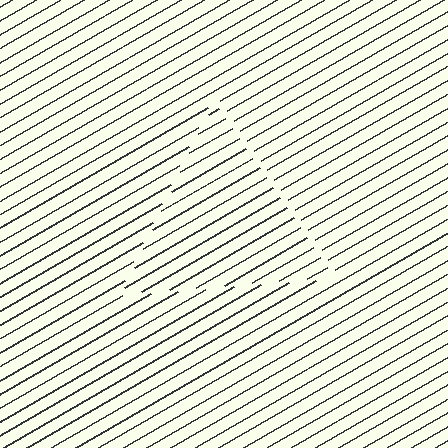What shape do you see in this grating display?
An illusory triangle. The interior of the shape contains the same grating, shifted by half a period — the contour is defined by the phase discontinuity where line-ends from the inner and outer gratings abut.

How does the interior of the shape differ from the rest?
The interior of the shape contains the same grating, shifted by half a period — the contour is defined by the phase discontinuity where line-ends from the inner and outer gratings abut.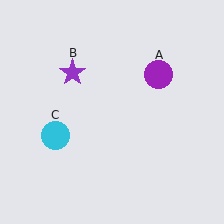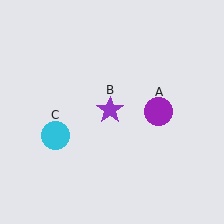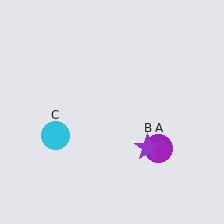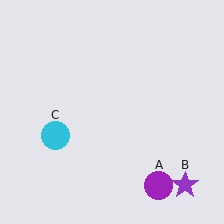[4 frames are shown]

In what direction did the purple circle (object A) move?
The purple circle (object A) moved down.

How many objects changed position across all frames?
2 objects changed position: purple circle (object A), purple star (object B).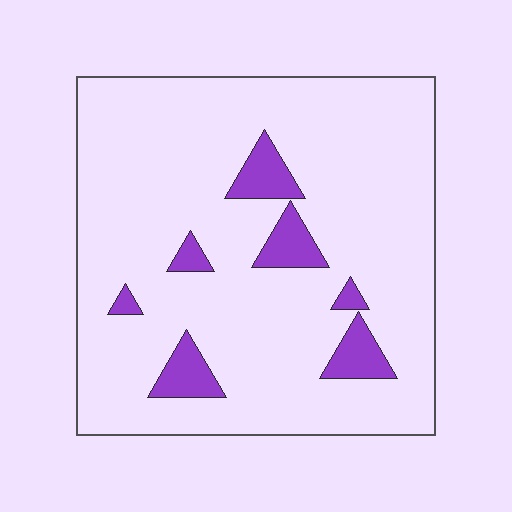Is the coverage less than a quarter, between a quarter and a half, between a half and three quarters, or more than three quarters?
Less than a quarter.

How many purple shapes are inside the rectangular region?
7.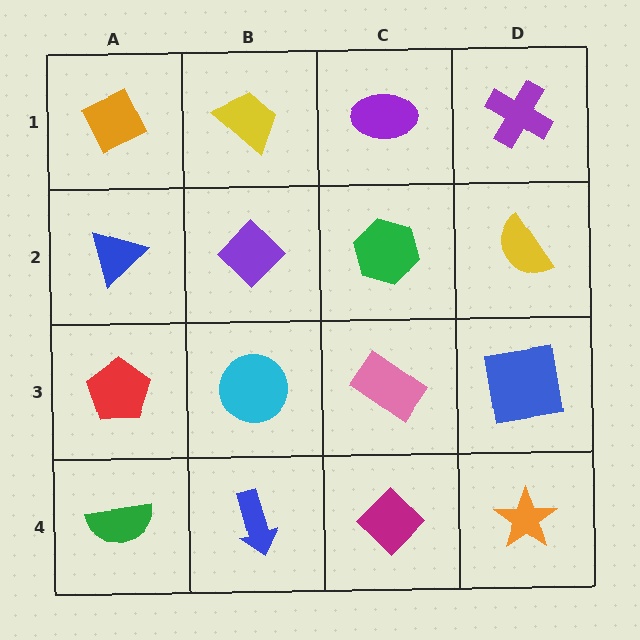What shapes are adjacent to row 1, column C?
A green hexagon (row 2, column C), a yellow trapezoid (row 1, column B), a purple cross (row 1, column D).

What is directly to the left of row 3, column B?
A red pentagon.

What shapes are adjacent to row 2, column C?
A purple ellipse (row 1, column C), a pink rectangle (row 3, column C), a purple diamond (row 2, column B), a yellow semicircle (row 2, column D).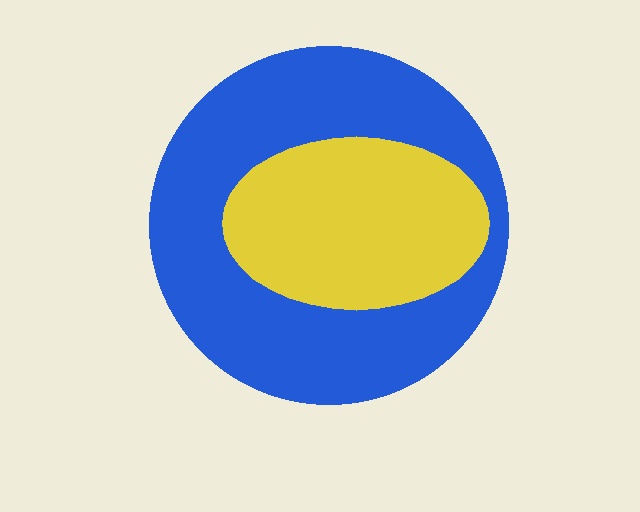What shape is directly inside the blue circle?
The yellow ellipse.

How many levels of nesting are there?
2.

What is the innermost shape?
The yellow ellipse.